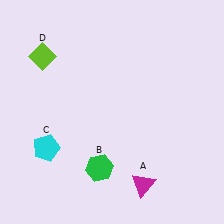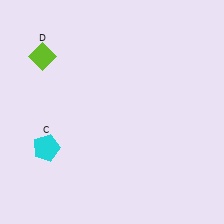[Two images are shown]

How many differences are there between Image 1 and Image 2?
There are 2 differences between the two images.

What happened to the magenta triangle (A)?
The magenta triangle (A) was removed in Image 2. It was in the bottom-right area of Image 1.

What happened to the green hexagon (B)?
The green hexagon (B) was removed in Image 2. It was in the bottom-left area of Image 1.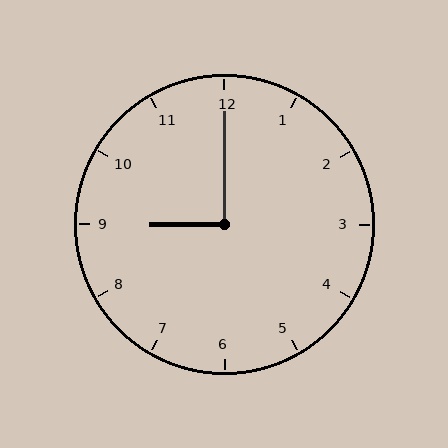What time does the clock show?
9:00.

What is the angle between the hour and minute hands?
Approximately 90 degrees.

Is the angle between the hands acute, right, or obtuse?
It is right.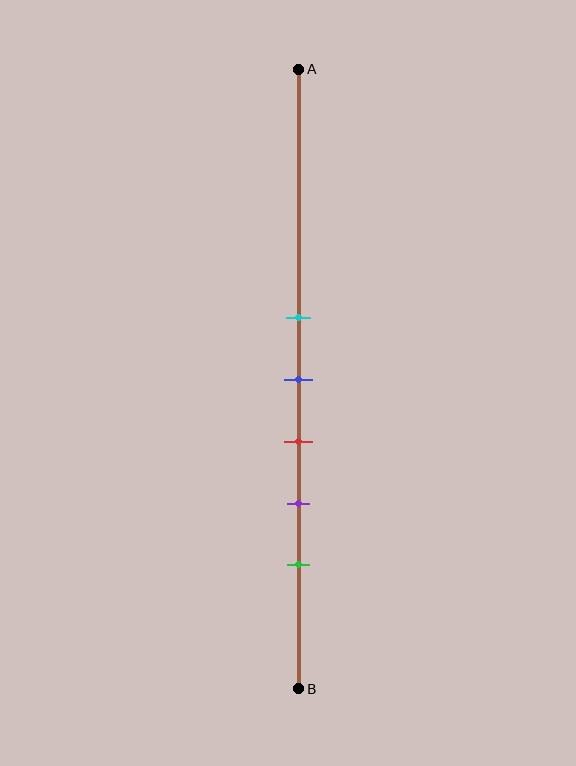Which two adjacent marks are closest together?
The cyan and blue marks are the closest adjacent pair.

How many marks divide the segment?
There are 5 marks dividing the segment.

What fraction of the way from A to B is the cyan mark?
The cyan mark is approximately 40% (0.4) of the way from A to B.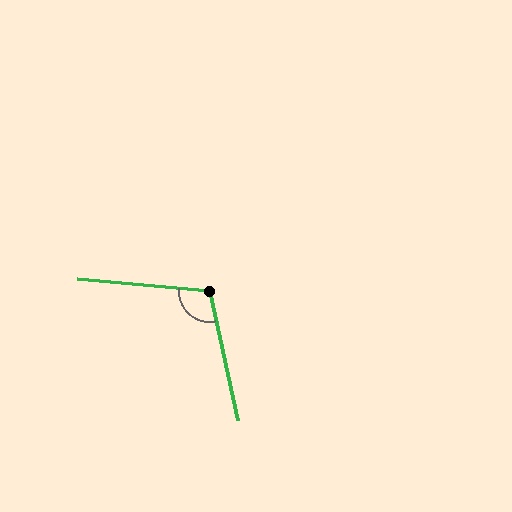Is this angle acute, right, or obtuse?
It is obtuse.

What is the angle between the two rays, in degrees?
Approximately 107 degrees.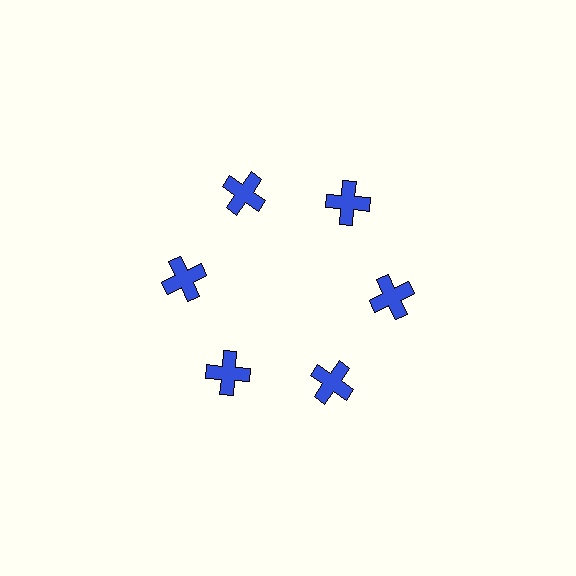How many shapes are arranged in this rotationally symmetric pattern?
There are 6 shapes, arranged in 6 groups of 1.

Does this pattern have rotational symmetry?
Yes, this pattern has 6-fold rotational symmetry. It looks the same after rotating 60 degrees around the center.